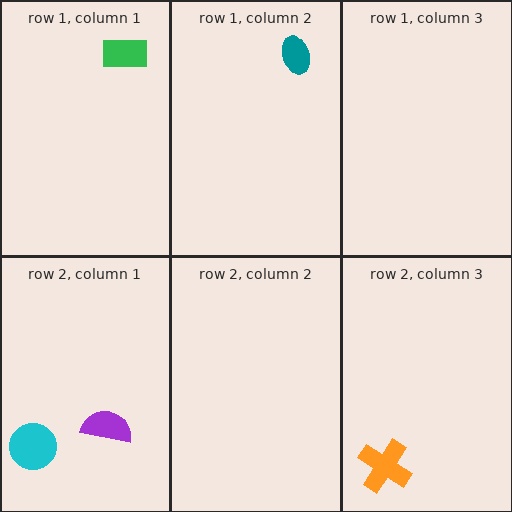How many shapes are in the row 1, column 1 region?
1.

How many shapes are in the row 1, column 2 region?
1.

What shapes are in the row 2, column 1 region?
The purple semicircle, the cyan circle.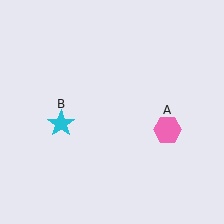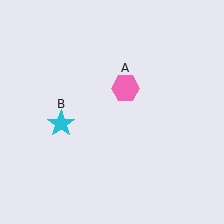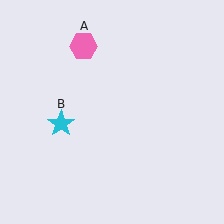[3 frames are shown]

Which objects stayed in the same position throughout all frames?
Cyan star (object B) remained stationary.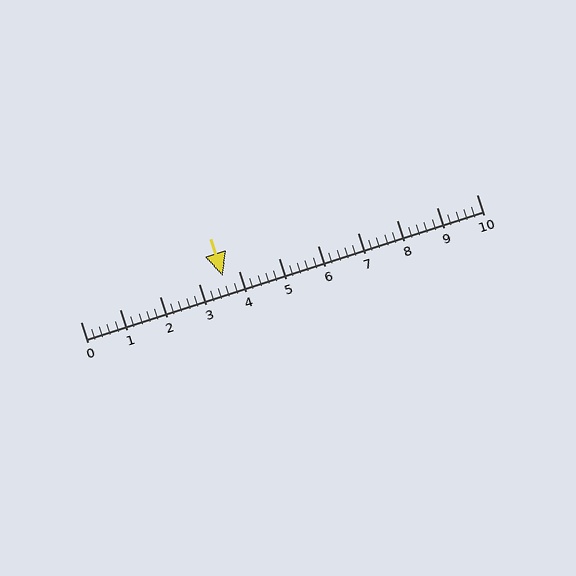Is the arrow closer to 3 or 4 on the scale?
The arrow is closer to 4.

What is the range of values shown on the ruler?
The ruler shows values from 0 to 10.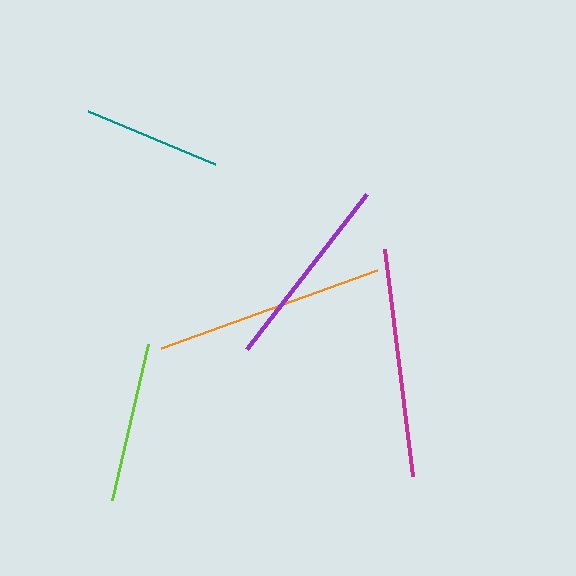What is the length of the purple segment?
The purple segment is approximately 197 pixels long.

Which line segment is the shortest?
The teal line is the shortest at approximately 138 pixels.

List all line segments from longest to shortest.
From longest to shortest: orange, magenta, purple, lime, teal.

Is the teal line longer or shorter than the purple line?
The purple line is longer than the teal line.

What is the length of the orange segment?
The orange segment is approximately 229 pixels long.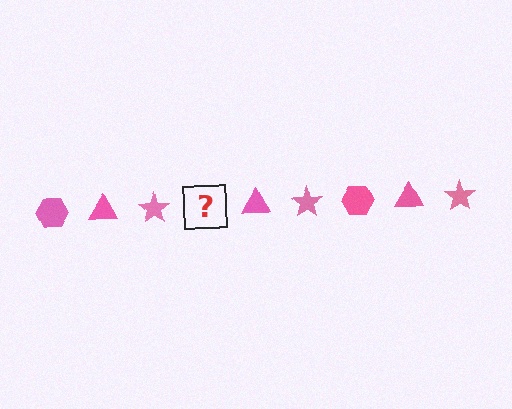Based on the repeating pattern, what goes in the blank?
The blank should be a pink hexagon.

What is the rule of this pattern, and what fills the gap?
The rule is that the pattern cycles through hexagon, triangle, star shapes in pink. The gap should be filled with a pink hexagon.